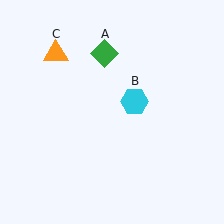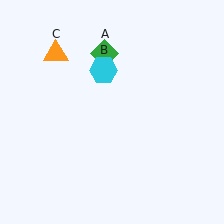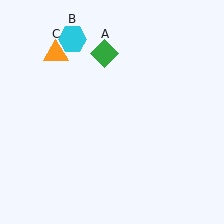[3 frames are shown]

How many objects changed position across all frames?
1 object changed position: cyan hexagon (object B).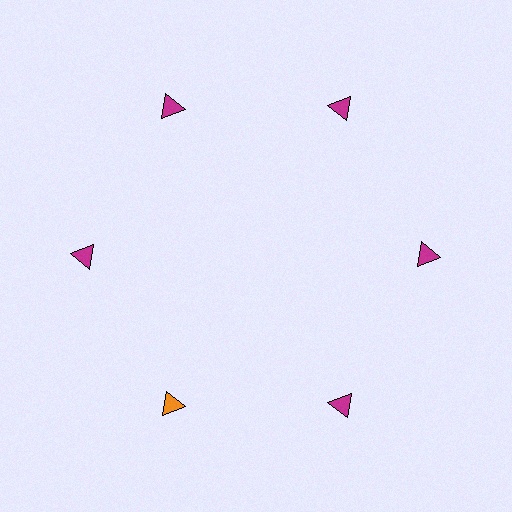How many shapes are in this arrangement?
There are 6 shapes arranged in a ring pattern.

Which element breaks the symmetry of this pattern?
The orange triangle at roughly the 7 o'clock position breaks the symmetry. All other shapes are magenta triangles.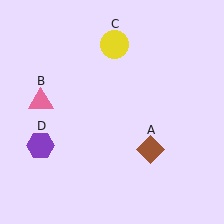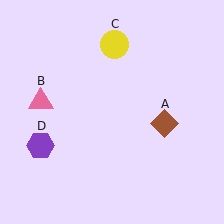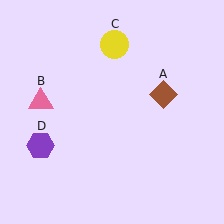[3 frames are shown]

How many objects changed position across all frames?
1 object changed position: brown diamond (object A).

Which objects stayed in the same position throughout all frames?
Pink triangle (object B) and yellow circle (object C) and purple hexagon (object D) remained stationary.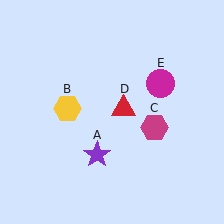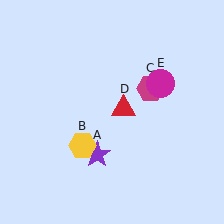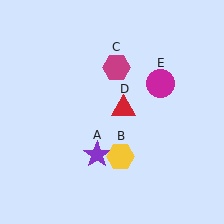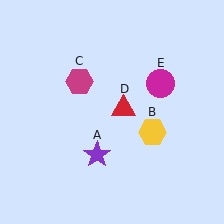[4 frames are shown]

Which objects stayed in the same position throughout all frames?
Purple star (object A) and red triangle (object D) and magenta circle (object E) remained stationary.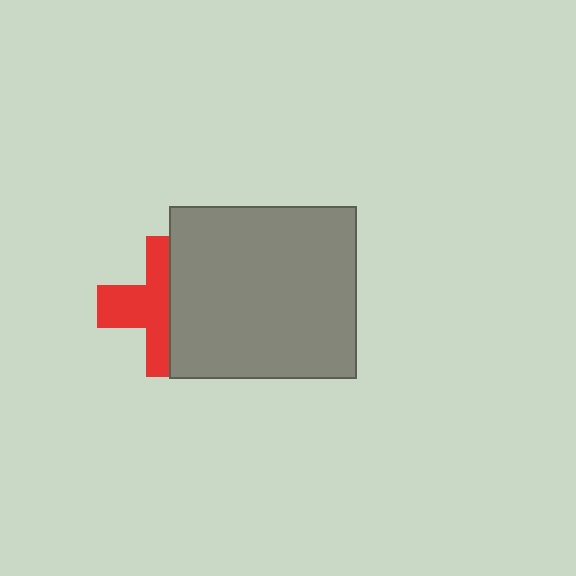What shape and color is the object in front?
The object in front is a gray rectangle.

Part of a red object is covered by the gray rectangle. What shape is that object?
It is a cross.